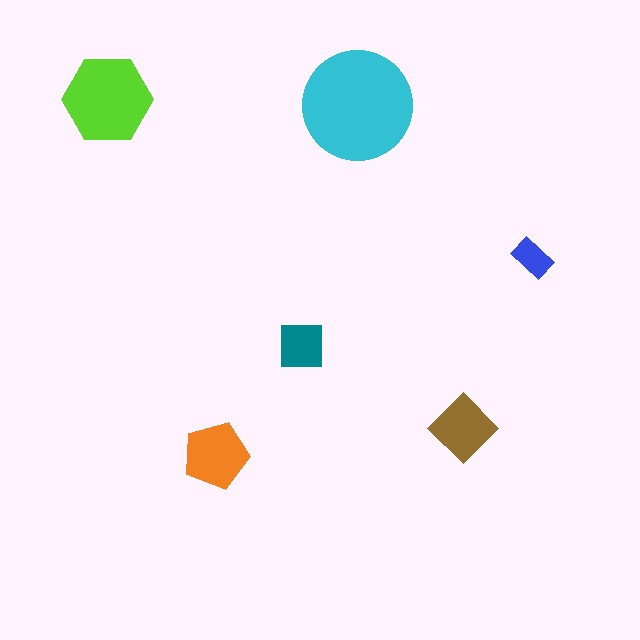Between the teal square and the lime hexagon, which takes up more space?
The lime hexagon.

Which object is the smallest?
The blue rectangle.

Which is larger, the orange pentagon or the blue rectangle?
The orange pentagon.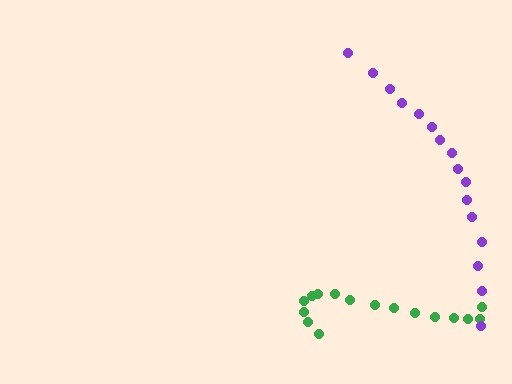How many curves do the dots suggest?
There are 2 distinct paths.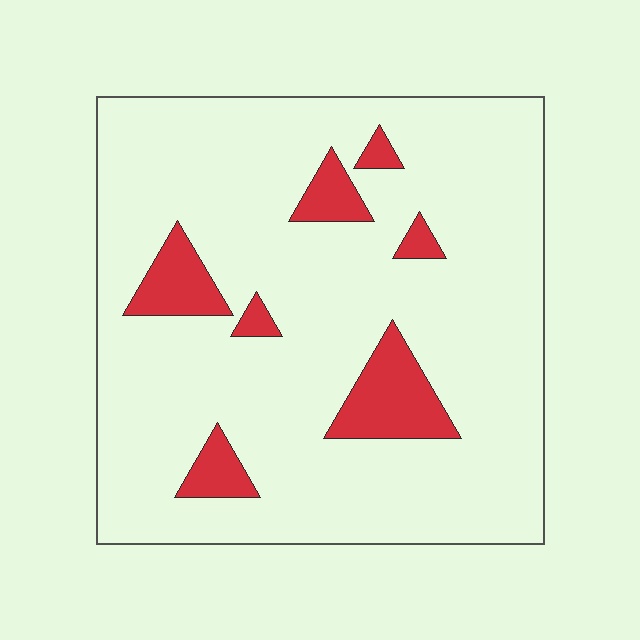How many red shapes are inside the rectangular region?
7.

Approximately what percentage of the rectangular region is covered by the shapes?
Approximately 10%.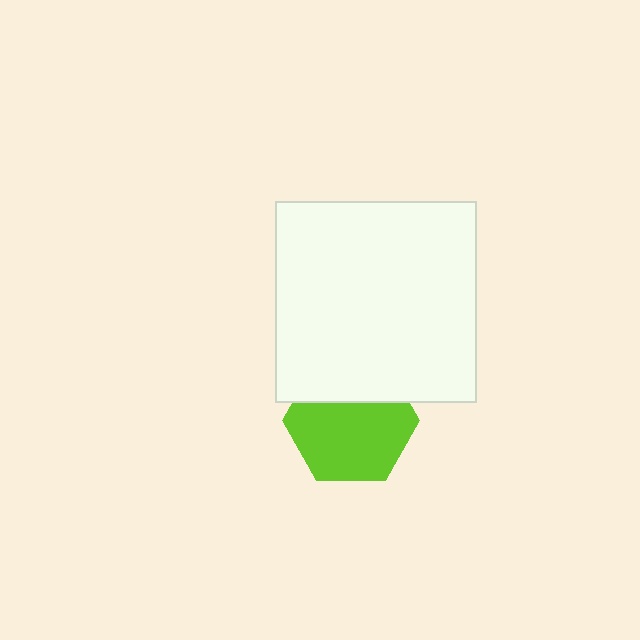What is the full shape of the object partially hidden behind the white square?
The partially hidden object is a lime hexagon.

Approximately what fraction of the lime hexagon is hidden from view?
Roughly 32% of the lime hexagon is hidden behind the white square.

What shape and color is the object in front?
The object in front is a white square.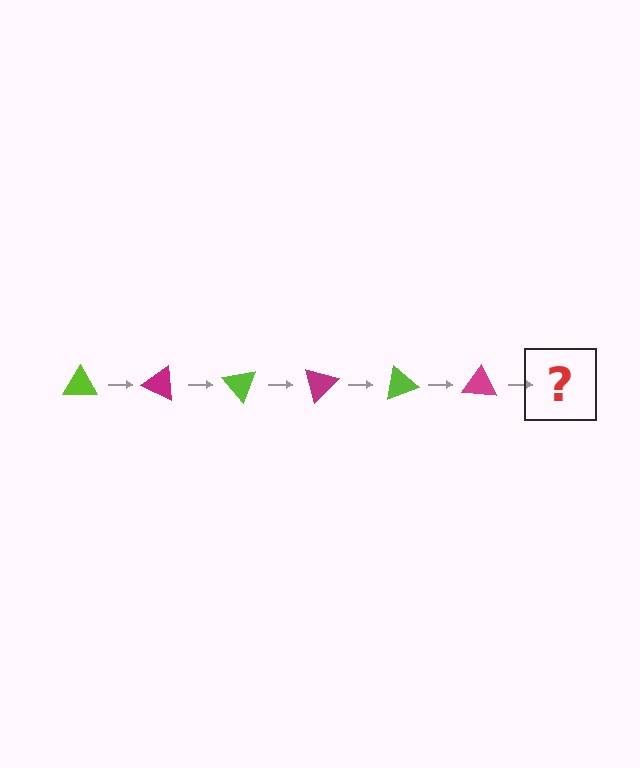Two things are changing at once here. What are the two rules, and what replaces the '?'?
The two rules are that it rotates 25 degrees each step and the color cycles through lime and magenta. The '?' should be a lime triangle, rotated 150 degrees from the start.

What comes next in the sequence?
The next element should be a lime triangle, rotated 150 degrees from the start.